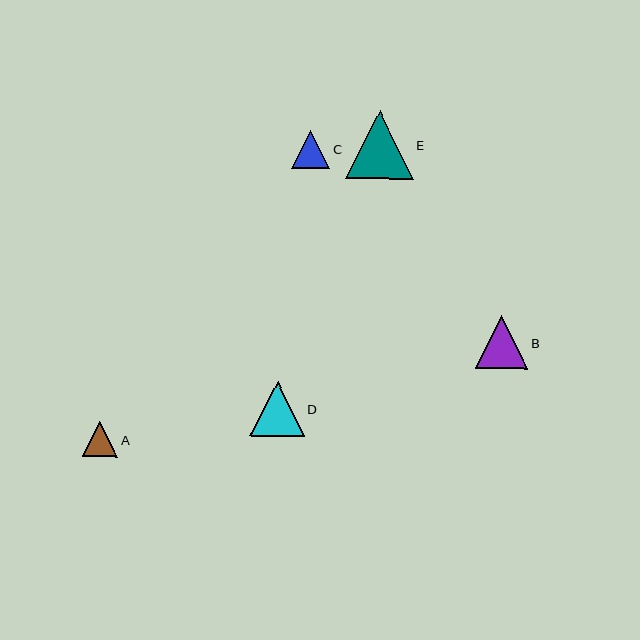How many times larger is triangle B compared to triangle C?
Triangle B is approximately 1.4 times the size of triangle C.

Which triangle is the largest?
Triangle E is the largest with a size of approximately 68 pixels.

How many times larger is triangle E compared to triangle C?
Triangle E is approximately 1.8 times the size of triangle C.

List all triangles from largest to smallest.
From largest to smallest: E, D, B, C, A.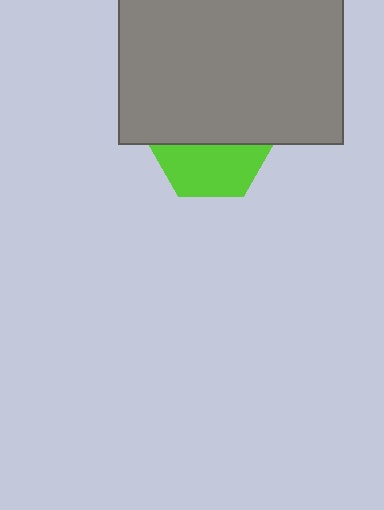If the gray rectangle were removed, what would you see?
You would see the complete lime hexagon.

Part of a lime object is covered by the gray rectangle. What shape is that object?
It is a hexagon.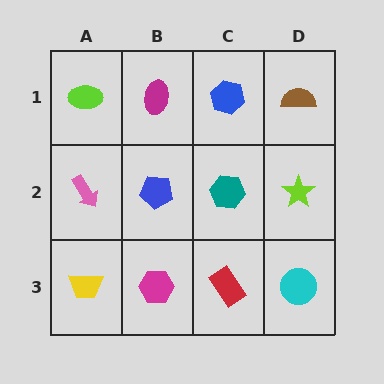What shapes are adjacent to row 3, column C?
A teal hexagon (row 2, column C), a magenta hexagon (row 3, column B), a cyan circle (row 3, column D).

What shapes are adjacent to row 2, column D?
A brown semicircle (row 1, column D), a cyan circle (row 3, column D), a teal hexagon (row 2, column C).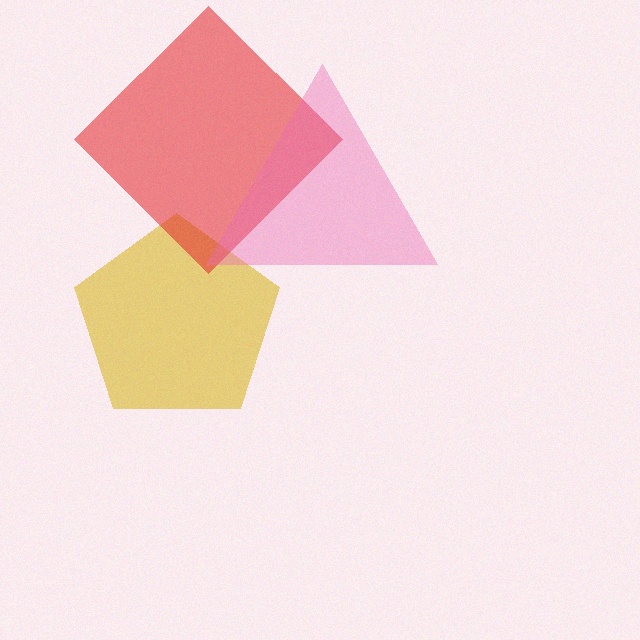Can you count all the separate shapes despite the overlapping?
Yes, there are 3 separate shapes.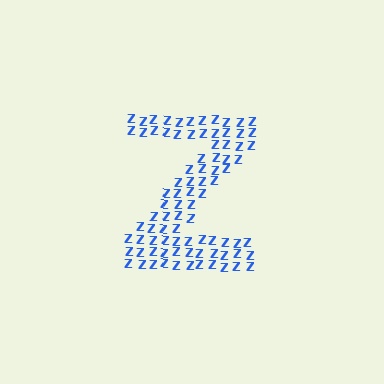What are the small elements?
The small elements are letter Z's.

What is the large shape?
The large shape is the letter Z.